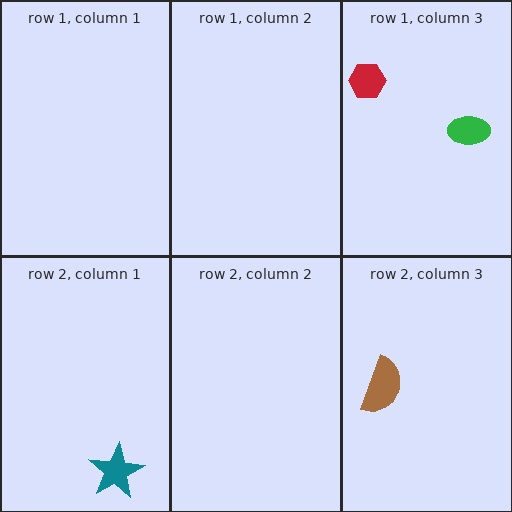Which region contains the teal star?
The row 2, column 1 region.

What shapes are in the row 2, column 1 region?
The teal star.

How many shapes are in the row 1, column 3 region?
2.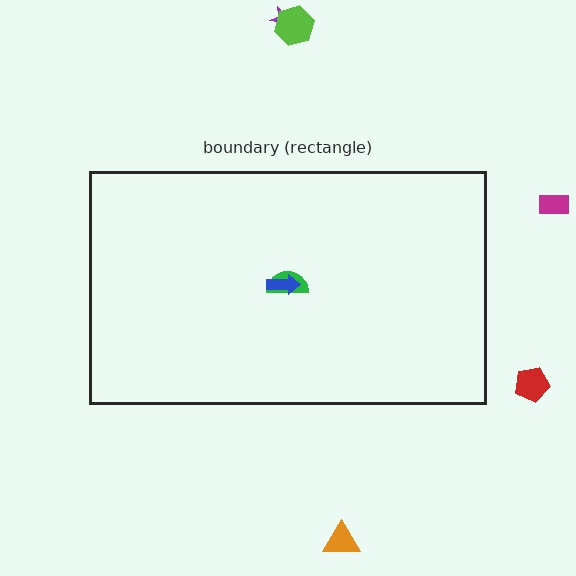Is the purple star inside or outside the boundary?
Outside.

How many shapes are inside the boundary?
2 inside, 5 outside.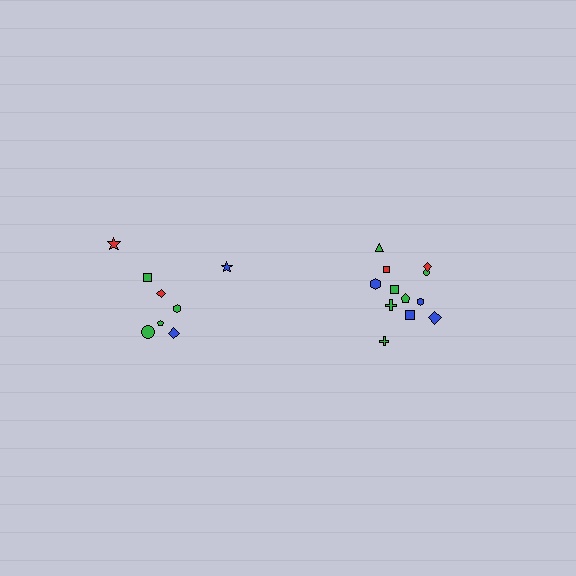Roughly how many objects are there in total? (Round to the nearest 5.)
Roughly 20 objects in total.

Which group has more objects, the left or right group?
The right group.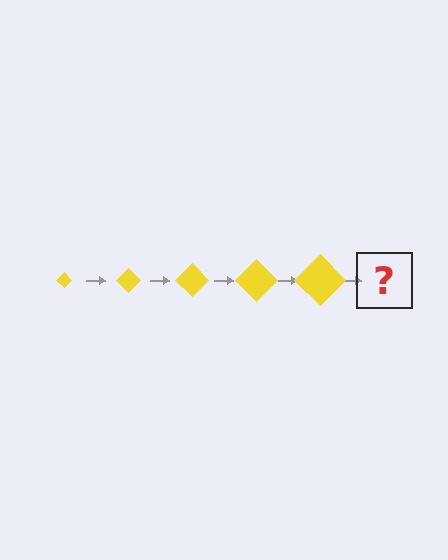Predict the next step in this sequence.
The next step is a yellow diamond, larger than the previous one.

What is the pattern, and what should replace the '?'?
The pattern is that the diamond gets progressively larger each step. The '?' should be a yellow diamond, larger than the previous one.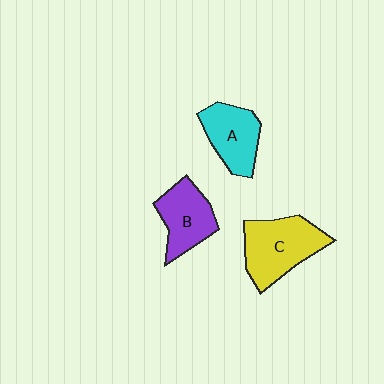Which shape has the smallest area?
Shape A (cyan).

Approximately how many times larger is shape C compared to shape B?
Approximately 1.3 times.